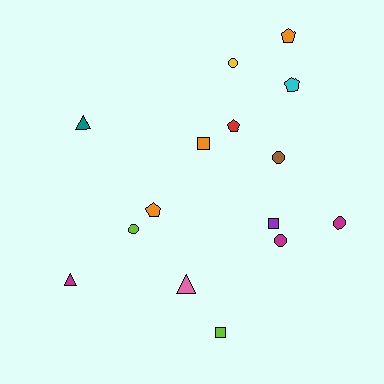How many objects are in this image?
There are 15 objects.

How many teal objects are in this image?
There is 1 teal object.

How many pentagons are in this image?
There are 4 pentagons.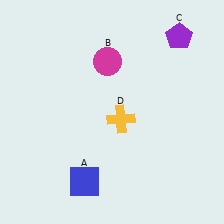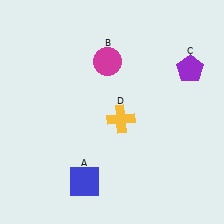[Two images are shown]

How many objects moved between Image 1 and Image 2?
1 object moved between the two images.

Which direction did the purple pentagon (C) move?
The purple pentagon (C) moved down.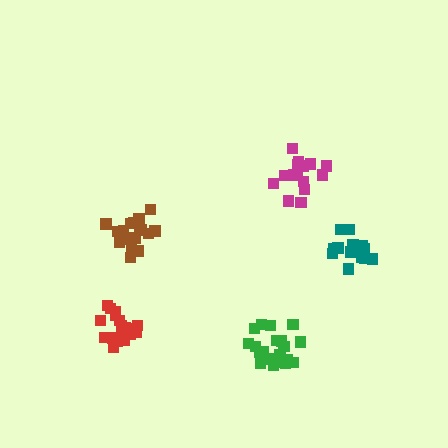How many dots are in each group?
Group 1: 21 dots, Group 2: 16 dots, Group 3: 20 dots, Group 4: 18 dots, Group 5: 16 dots (91 total).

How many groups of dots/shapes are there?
There are 5 groups.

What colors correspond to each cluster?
The clusters are colored: green, magenta, brown, red, teal.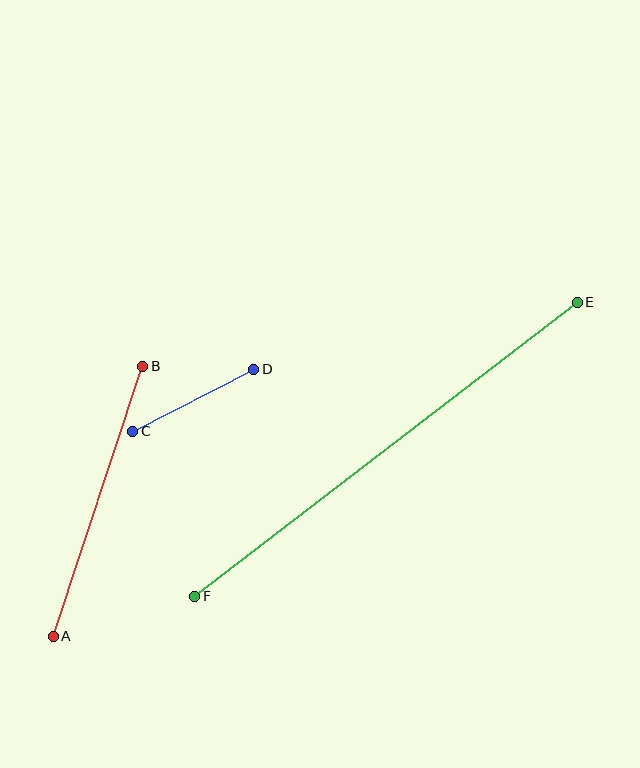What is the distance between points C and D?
The distance is approximately 136 pixels.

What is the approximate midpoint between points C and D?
The midpoint is at approximately (193, 400) pixels.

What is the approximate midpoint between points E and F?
The midpoint is at approximately (386, 449) pixels.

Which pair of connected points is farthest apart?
Points E and F are farthest apart.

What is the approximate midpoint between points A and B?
The midpoint is at approximately (98, 501) pixels.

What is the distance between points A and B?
The distance is approximately 285 pixels.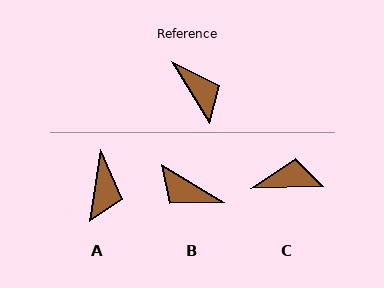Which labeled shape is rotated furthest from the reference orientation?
B, about 153 degrees away.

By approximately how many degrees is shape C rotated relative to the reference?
Approximately 60 degrees counter-clockwise.